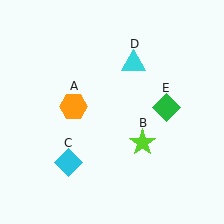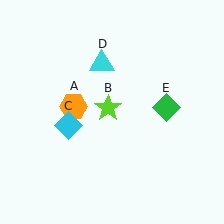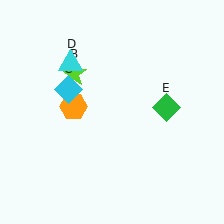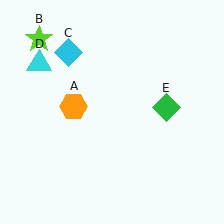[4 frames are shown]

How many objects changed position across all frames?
3 objects changed position: lime star (object B), cyan diamond (object C), cyan triangle (object D).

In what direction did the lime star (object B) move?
The lime star (object B) moved up and to the left.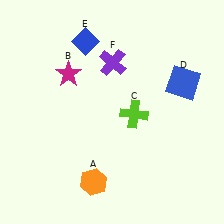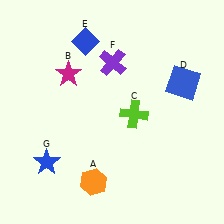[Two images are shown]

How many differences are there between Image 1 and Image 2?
There is 1 difference between the two images.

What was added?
A blue star (G) was added in Image 2.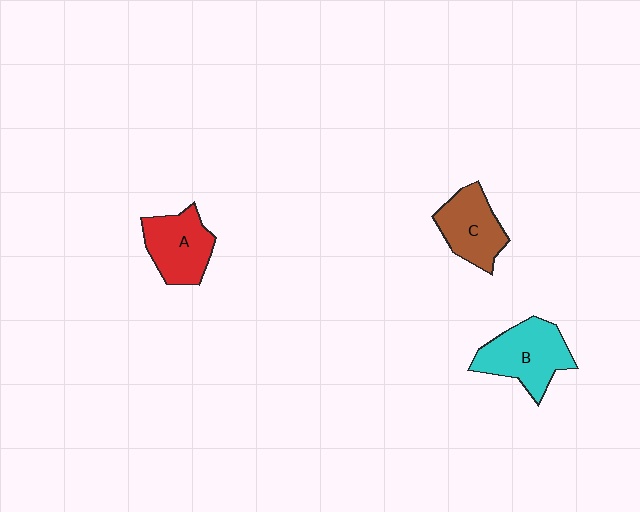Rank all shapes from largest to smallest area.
From largest to smallest: B (cyan), A (red), C (brown).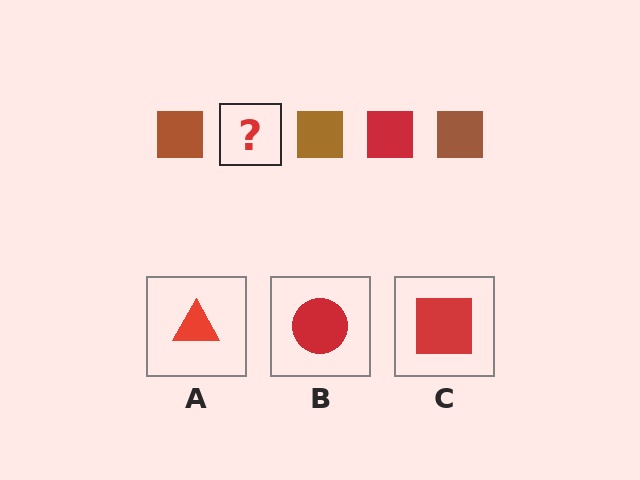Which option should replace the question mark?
Option C.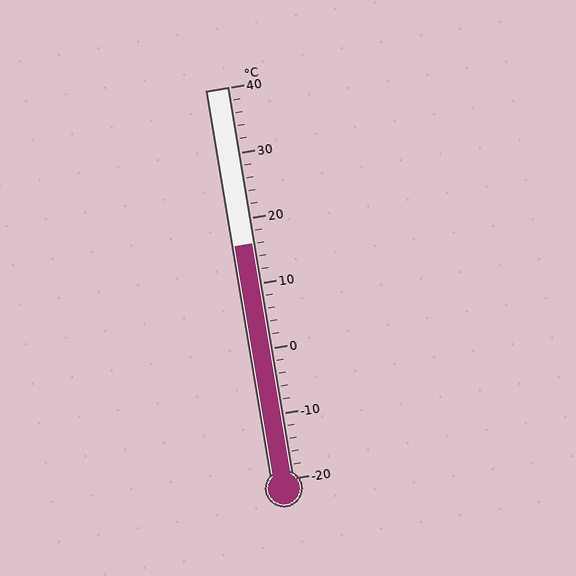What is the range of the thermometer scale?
The thermometer scale ranges from -20°C to 40°C.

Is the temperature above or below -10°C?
The temperature is above -10°C.